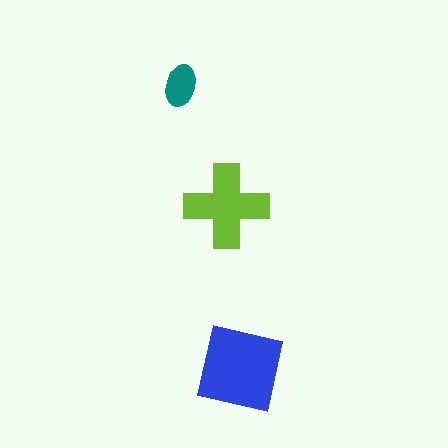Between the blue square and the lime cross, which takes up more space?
The blue square.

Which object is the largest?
The blue square.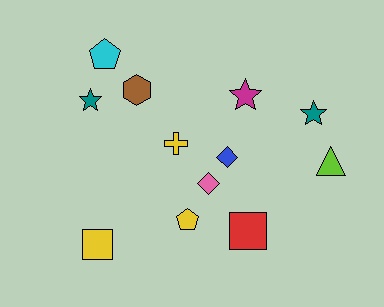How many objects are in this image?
There are 12 objects.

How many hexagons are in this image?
There is 1 hexagon.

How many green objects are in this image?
There are no green objects.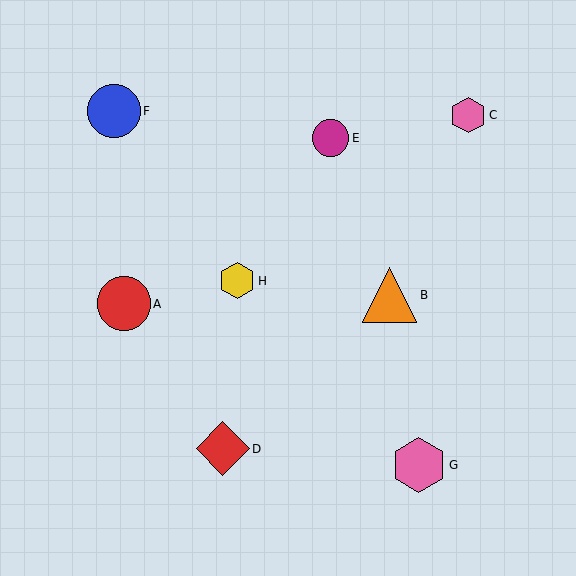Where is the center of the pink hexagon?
The center of the pink hexagon is at (468, 115).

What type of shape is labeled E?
Shape E is a magenta circle.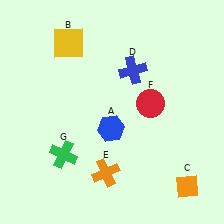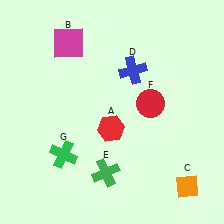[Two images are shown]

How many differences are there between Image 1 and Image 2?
There are 3 differences between the two images.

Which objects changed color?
A changed from blue to red. B changed from yellow to magenta. E changed from orange to green.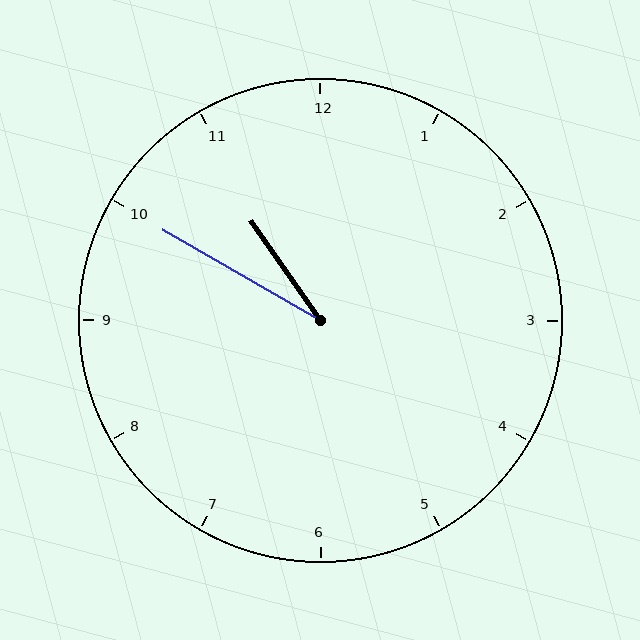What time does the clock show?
10:50.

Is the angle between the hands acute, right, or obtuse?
It is acute.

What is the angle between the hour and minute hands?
Approximately 25 degrees.